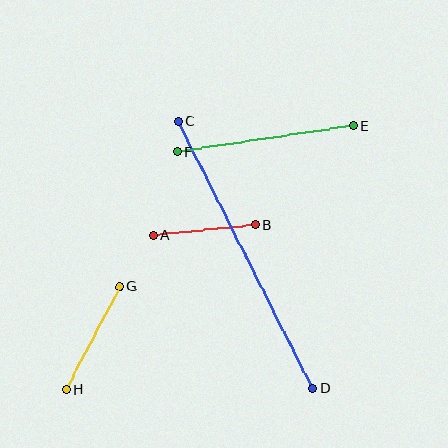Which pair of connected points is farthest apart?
Points C and D are farthest apart.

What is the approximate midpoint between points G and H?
The midpoint is at approximately (93, 338) pixels.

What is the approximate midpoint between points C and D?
The midpoint is at approximately (245, 255) pixels.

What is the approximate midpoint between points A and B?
The midpoint is at approximately (204, 230) pixels.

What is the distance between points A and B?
The distance is approximately 102 pixels.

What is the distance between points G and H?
The distance is approximately 116 pixels.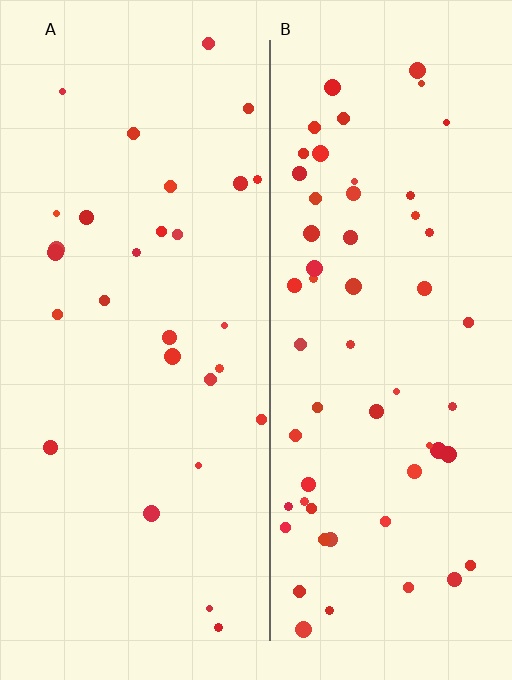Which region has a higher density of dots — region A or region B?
B (the right).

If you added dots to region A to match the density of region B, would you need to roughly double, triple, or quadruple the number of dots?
Approximately double.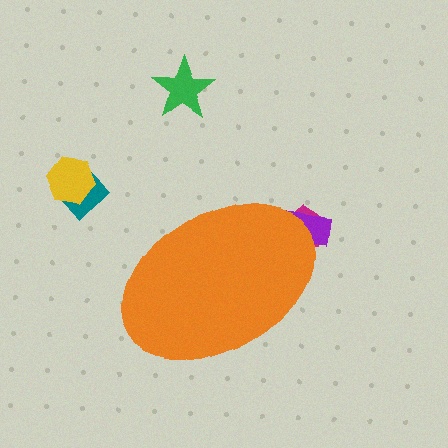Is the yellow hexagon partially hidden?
No, the yellow hexagon is fully visible.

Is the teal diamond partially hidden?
No, the teal diamond is fully visible.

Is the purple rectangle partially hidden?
Yes, the purple rectangle is partially hidden behind the orange ellipse.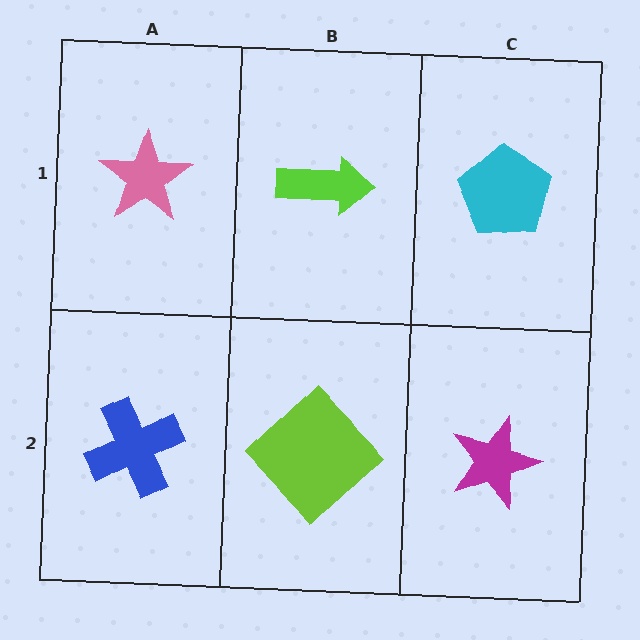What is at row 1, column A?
A pink star.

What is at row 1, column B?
A lime arrow.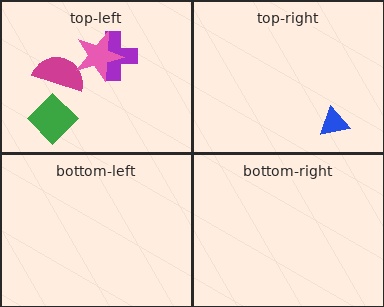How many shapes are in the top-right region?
1.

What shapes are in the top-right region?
The blue triangle.